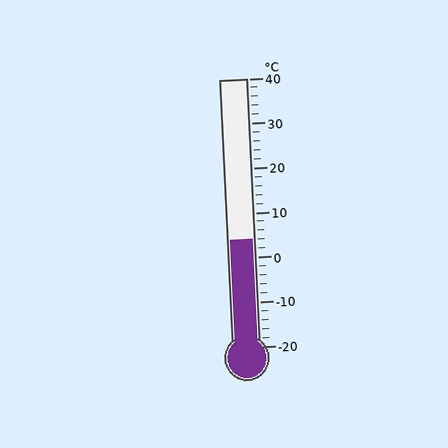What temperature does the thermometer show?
The thermometer shows approximately 4°C.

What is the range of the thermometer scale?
The thermometer scale ranges from -20°C to 40°C.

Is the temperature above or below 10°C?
The temperature is below 10°C.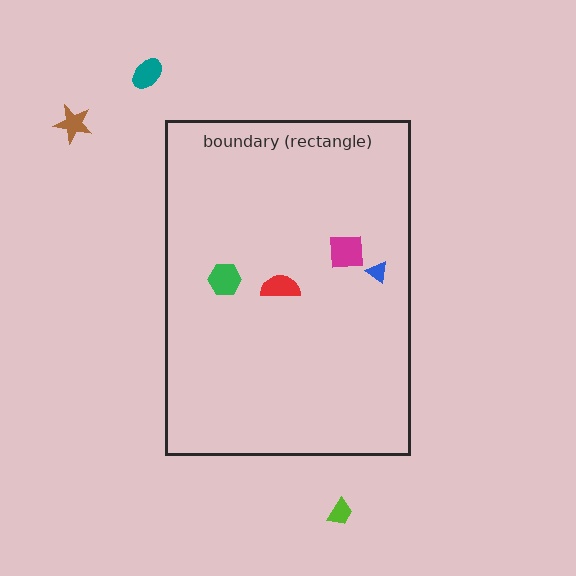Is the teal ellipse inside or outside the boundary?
Outside.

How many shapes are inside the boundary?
4 inside, 3 outside.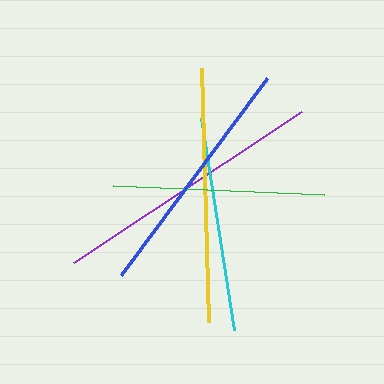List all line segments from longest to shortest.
From longest to shortest: purple, yellow, blue, cyan, green.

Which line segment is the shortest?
The green line is the shortest at approximately 211 pixels.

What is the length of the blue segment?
The blue segment is approximately 245 pixels long.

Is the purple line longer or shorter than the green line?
The purple line is longer than the green line.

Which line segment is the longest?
The purple line is the longest at approximately 273 pixels.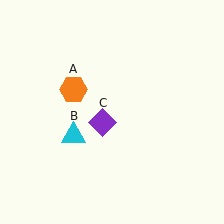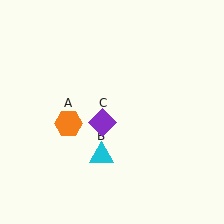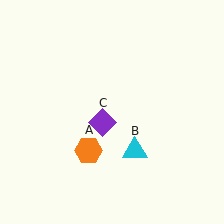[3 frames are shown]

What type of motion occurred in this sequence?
The orange hexagon (object A), cyan triangle (object B) rotated counterclockwise around the center of the scene.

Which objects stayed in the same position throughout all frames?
Purple diamond (object C) remained stationary.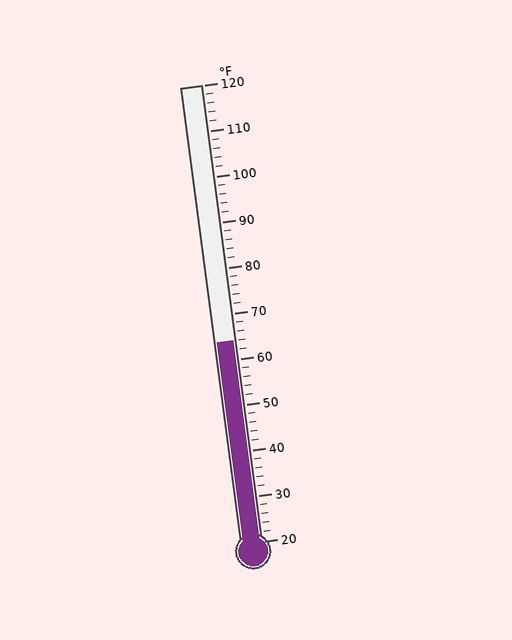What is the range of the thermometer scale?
The thermometer scale ranges from 20°F to 120°F.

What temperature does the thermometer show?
The thermometer shows approximately 64°F.